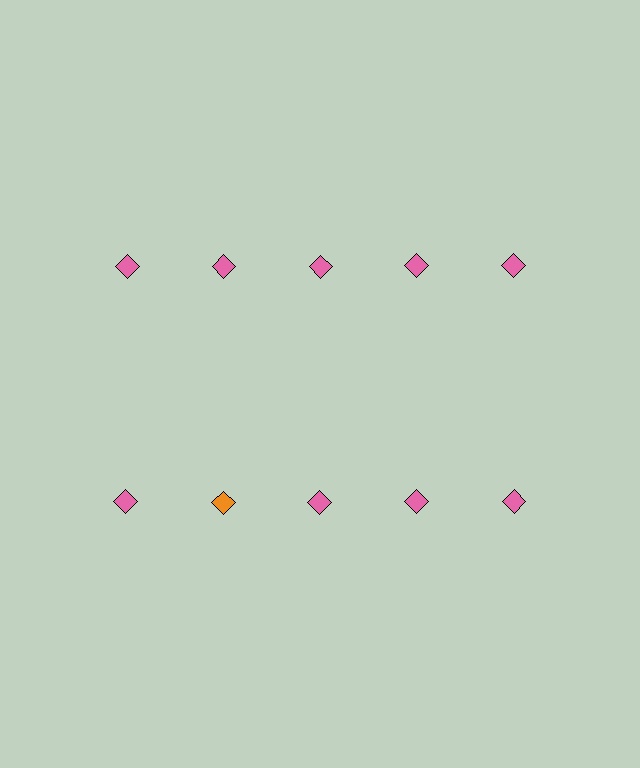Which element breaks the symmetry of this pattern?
The orange diamond in the second row, second from left column breaks the symmetry. All other shapes are pink diamonds.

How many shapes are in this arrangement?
There are 10 shapes arranged in a grid pattern.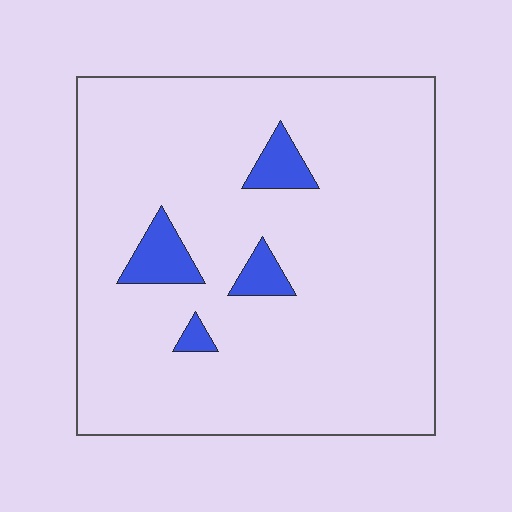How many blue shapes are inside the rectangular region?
4.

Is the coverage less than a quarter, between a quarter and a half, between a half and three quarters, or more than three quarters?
Less than a quarter.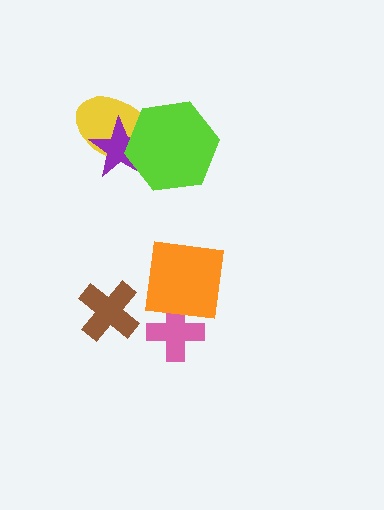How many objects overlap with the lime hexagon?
2 objects overlap with the lime hexagon.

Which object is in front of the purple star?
The lime hexagon is in front of the purple star.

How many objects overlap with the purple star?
2 objects overlap with the purple star.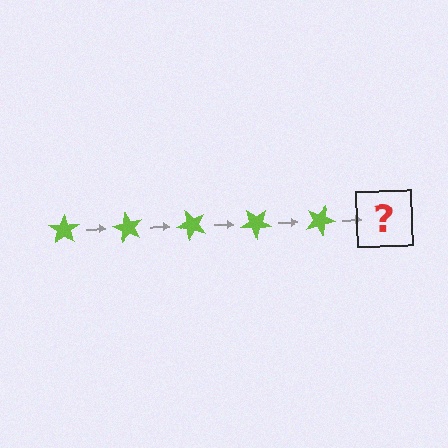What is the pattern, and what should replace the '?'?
The pattern is that the star rotates 60 degrees each step. The '?' should be a lime star rotated 300 degrees.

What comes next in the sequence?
The next element should be a lime star rotated 300 degrees.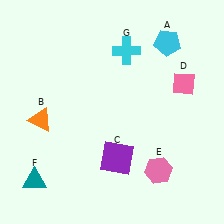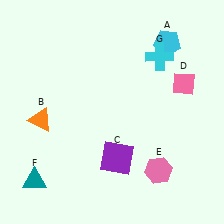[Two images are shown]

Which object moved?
The cyan cross (G) moved right.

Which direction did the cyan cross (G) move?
The cyan cross (G) moved right.